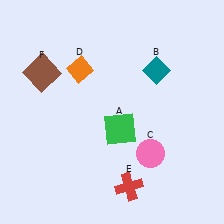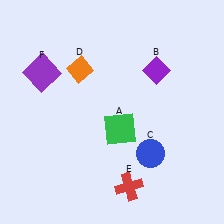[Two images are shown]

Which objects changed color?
B changed from teal to purple. C changed from pink to blue. F changed from brown to purple.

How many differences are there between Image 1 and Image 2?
There are 3 differences between the two images.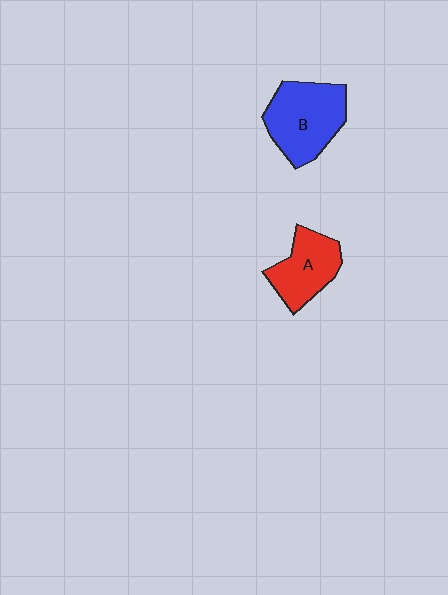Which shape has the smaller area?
Shape A (red).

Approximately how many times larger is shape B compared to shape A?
Approximately 1.4 times.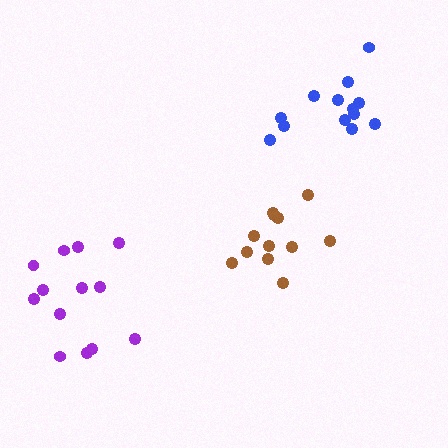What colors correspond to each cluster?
The clusters are colored: brown, purple, blue.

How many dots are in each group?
Group 1: 12 dots, Group 2: 13 dots, Group 3: 13 dots (38 total).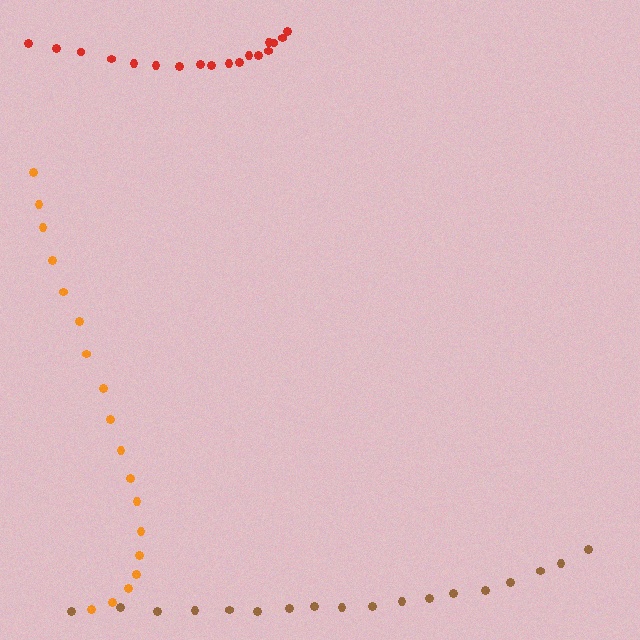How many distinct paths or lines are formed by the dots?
There are 3 distinct paths.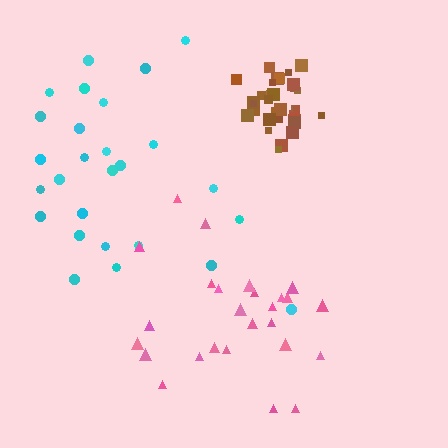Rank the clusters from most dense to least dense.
brown, pink, cyan.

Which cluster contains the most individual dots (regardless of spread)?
Brown (32).